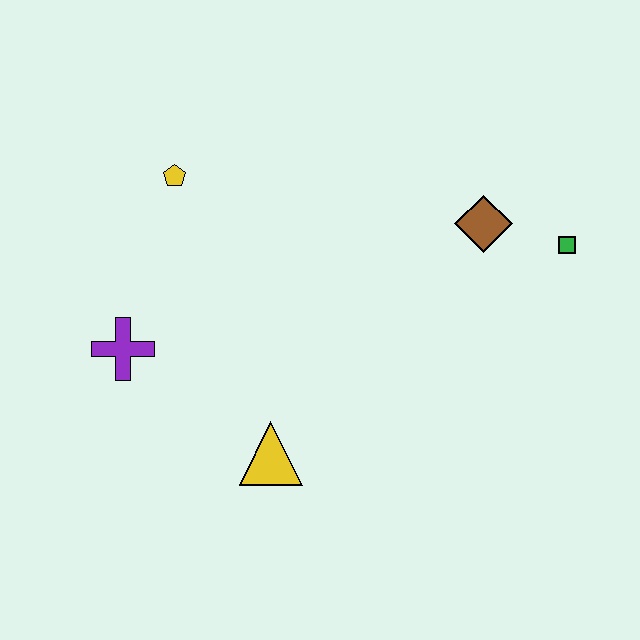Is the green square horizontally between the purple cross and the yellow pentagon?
No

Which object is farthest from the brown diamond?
The purple cross is farthest from the brown diamond.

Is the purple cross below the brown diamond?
Yes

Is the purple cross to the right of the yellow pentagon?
No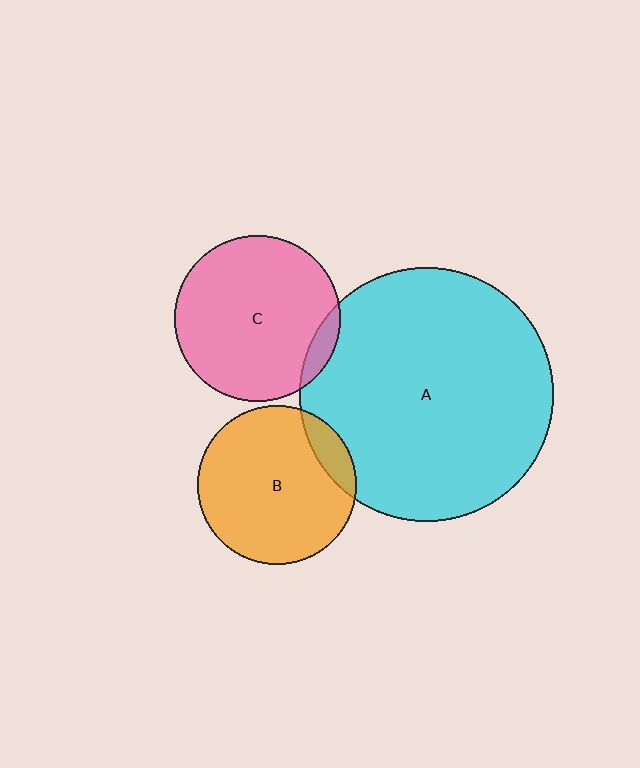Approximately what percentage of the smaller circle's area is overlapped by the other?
Approximately 5%.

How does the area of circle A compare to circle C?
Approximately 2.3 times.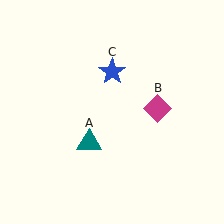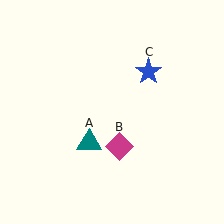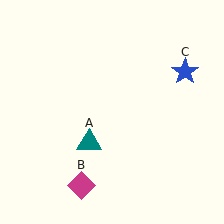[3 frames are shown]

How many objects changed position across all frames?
2 objects changed position: magenta diamond (object B), blue star (object C).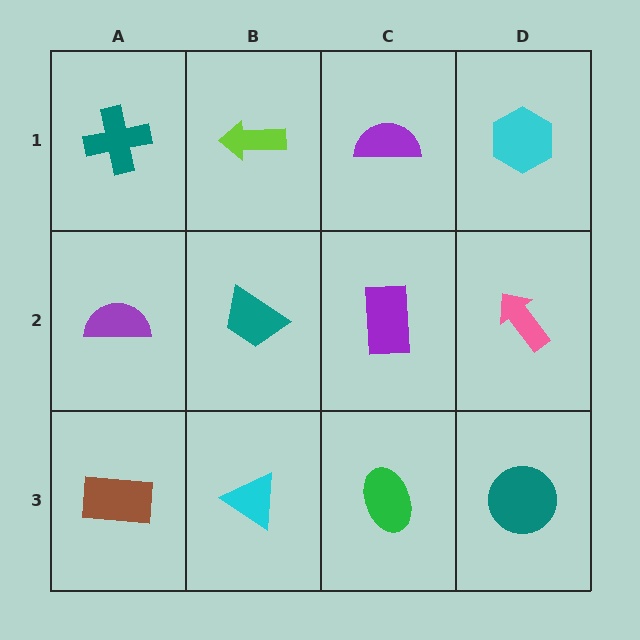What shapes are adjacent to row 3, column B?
A teal trapezoid (row 2, column B), a brown rectangle (row 3, column A), a green ellipse (row 3, column C).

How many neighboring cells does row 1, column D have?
2.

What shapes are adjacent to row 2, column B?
A lime arrow (row 1, column B), a cyan triangle (row 3, column B), a purple semicircle (row 2, column A), a purple rectangle (row 2, column C).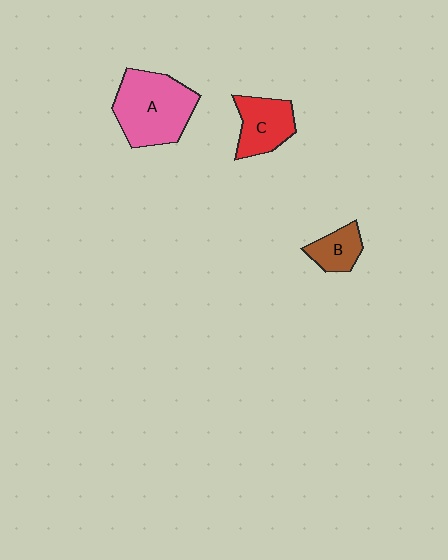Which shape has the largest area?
Shape A (pink).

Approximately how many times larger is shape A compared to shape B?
Approximately 2.6 times.